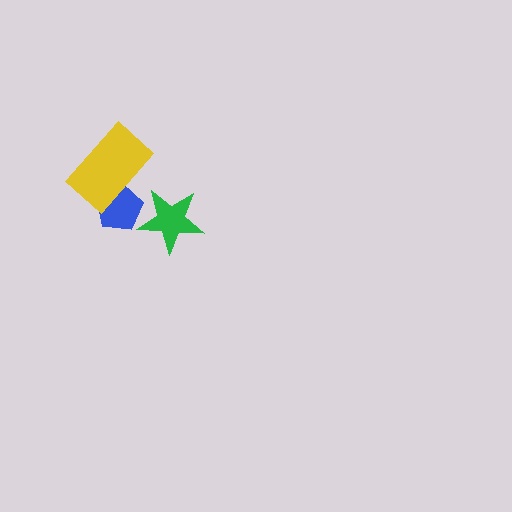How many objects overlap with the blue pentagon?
2 objects overlap with the blue pentagon.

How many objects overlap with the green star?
1 object overlaps with the green star.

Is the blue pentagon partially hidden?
Yes, it is partially covered by another shape.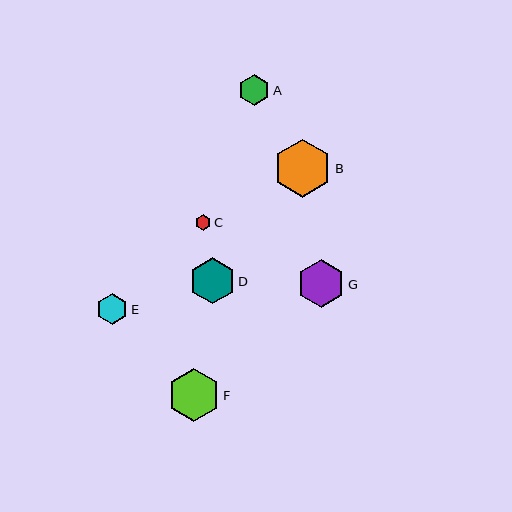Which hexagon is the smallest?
Hexagon C is the smallest with a size of approximately 16 pixels.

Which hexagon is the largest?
Hexagon B is the largest with a size of approximately 58 pixels.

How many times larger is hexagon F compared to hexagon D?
Hexagon F is approximately 1.1 times the size of hexagon D.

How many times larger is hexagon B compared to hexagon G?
Hexagon B is approximately 1.2 times the size of hexagon G.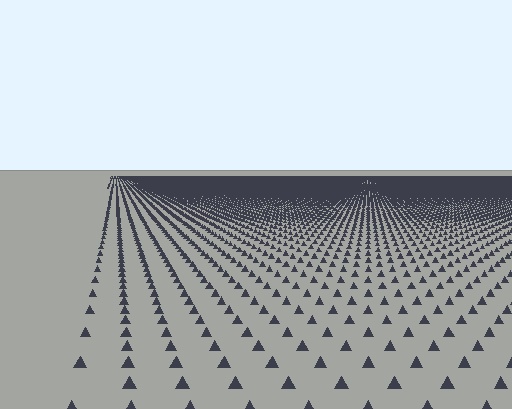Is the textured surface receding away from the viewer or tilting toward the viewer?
The surface is receding away from the viewer. Texture elements get smaller and denser toward the top.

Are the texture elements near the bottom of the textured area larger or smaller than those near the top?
Larger. Near the bottom, elements are closer to the viewer and appear at a bigger on-screen size.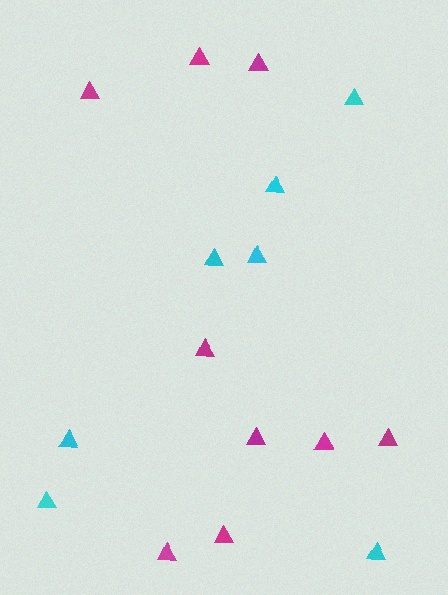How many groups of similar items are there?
There are 2 groups: one group of cyan triangles (7) and one group of magenta triangles (9).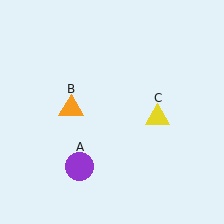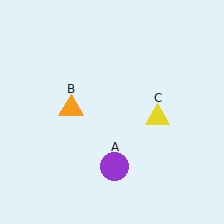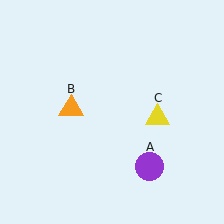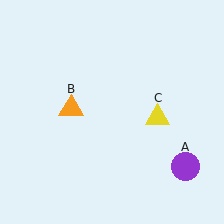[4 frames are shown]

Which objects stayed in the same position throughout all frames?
Orange triangle (object B) and yellow triangle (object C) remained stationary.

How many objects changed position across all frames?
1 object changed position: purple circle (object A).